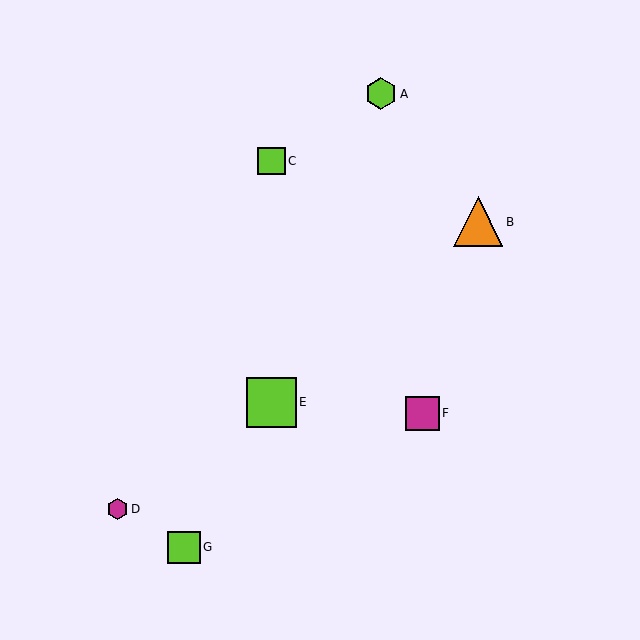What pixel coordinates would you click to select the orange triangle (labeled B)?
Click at (478, 222) to select the orange triangle B.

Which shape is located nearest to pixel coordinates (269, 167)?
The lime square (labeled C) at (272, 161) is nearest to that location.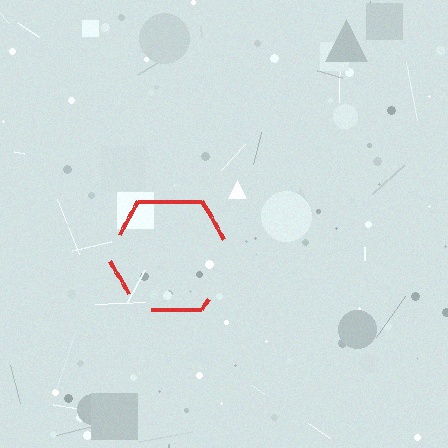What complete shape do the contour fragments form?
The contour fragments form a hexagon.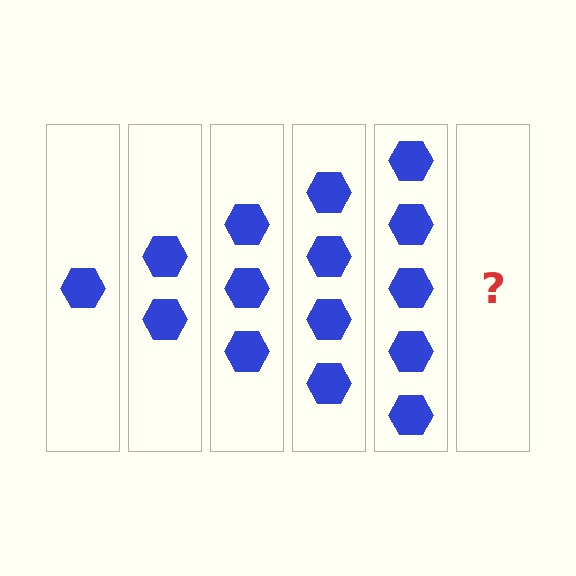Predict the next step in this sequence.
The next step is 6 hexagons.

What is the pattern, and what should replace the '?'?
The pattern is that each step adds one more hexagon. The '?' should be 6 hexagons.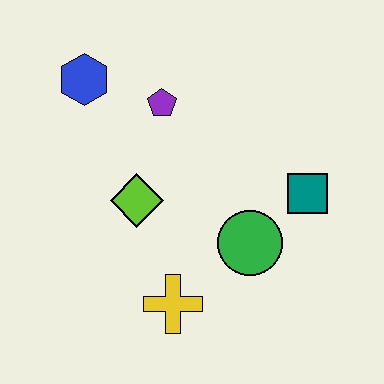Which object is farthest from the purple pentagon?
The yellow cross is farthest from the purple pentagon.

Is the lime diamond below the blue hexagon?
Yes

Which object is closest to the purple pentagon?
The blue hexagon is closest to the purple pentagon.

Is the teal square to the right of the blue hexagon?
Yes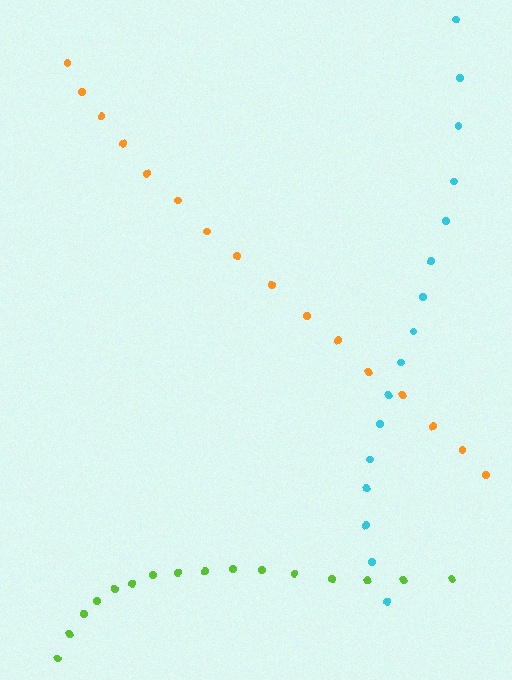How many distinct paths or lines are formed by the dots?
There are 3 distinct paths.